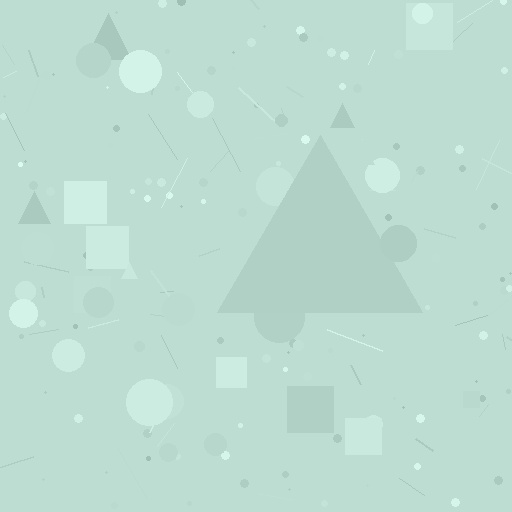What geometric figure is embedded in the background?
A triangle is embedded in the background.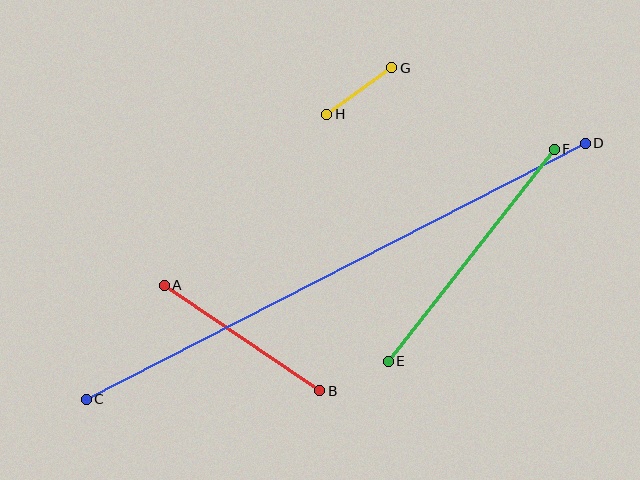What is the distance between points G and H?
The distance is approximately 80 pixels.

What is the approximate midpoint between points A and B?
The midpoint is at approximately (242, 338) pixels.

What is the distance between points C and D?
The distance is approximately 561 pixels.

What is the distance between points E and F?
The distance is approximately 269 pixels.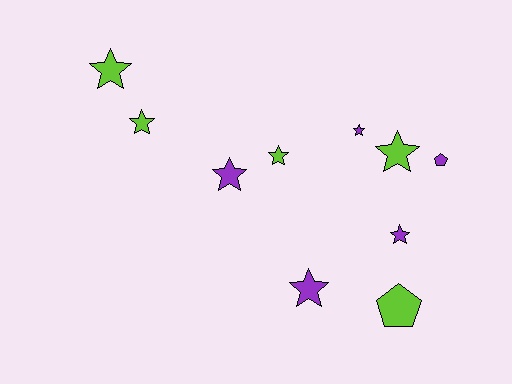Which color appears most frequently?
Purple, with 5 objects.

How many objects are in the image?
There are 10 objects.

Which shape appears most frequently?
Star, with 8 objects.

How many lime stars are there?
There are 4 lime stars.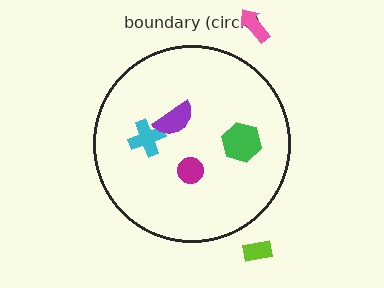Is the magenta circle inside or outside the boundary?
Inside.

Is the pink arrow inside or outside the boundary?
Outside.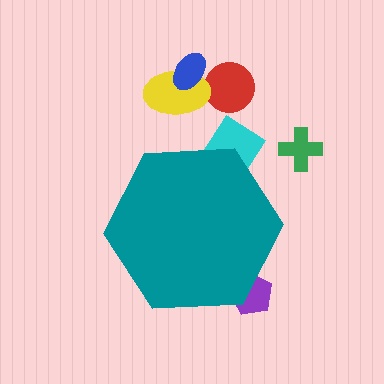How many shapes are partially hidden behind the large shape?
2 shapes are partially hidden.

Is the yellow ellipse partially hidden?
No, the yellow ellipse is fully visible.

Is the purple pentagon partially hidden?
Yes, the purple pentagon is partially hidden behind the teal hexagon.